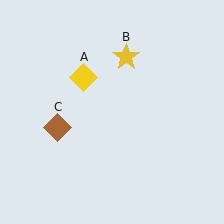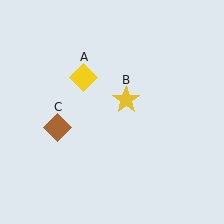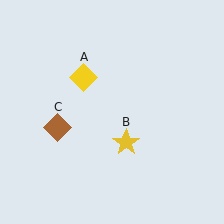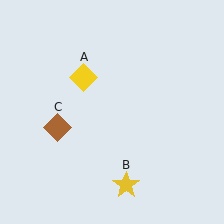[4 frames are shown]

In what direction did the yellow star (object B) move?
The yellow star (object B) moved down.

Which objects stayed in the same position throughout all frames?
Yellow diamond (object A) and brown diamond (object C) remained stationary.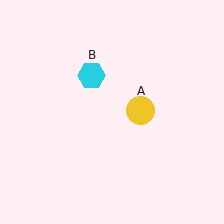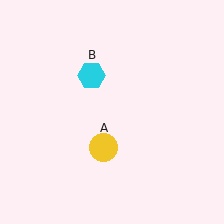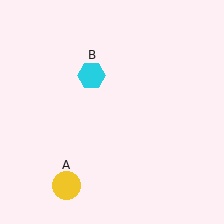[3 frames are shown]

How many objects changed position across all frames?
1 object changed position: yellow circle (object A).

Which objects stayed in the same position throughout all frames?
Cyan hexagon (object B) remained stationary.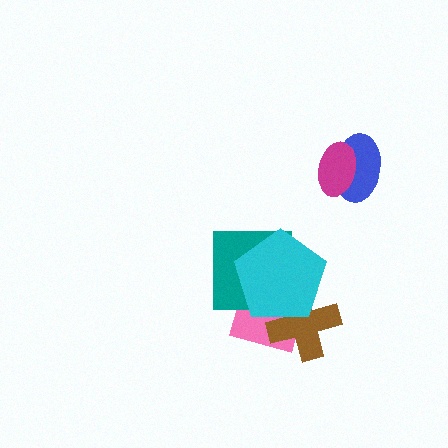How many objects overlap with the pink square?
3 objects overlap with the pink square.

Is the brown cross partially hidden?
Yes, it is partially covered by another shape.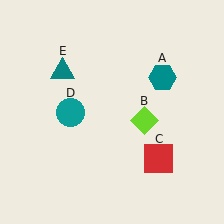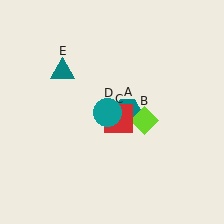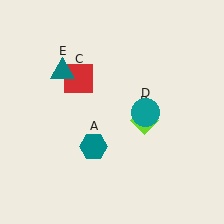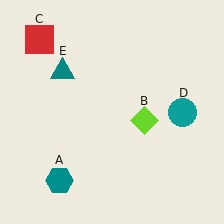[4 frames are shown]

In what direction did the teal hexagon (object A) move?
The teal hexagon (object A) moved down and to the left.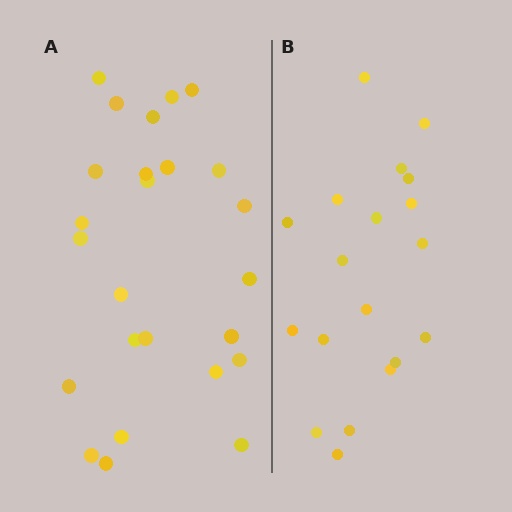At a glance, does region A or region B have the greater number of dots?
Region A (the left region) has more dots.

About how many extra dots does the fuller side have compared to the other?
Region A has about 6 more dots than region B.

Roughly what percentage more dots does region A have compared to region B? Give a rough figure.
About 30% more.